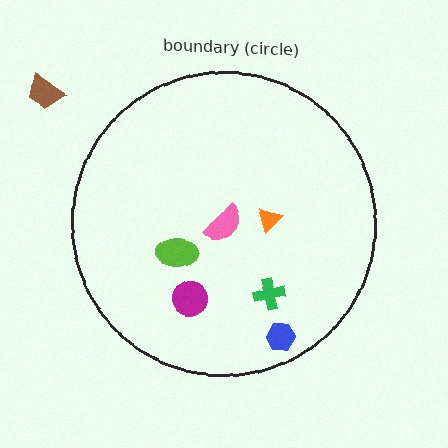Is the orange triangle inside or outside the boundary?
Inside.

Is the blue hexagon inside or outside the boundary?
Inside.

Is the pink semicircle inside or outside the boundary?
Inside.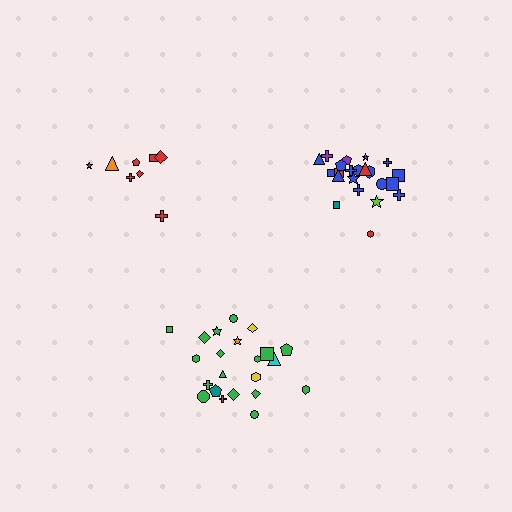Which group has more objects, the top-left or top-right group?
The top-right group.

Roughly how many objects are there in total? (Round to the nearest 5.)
Roughly 50 objects in total.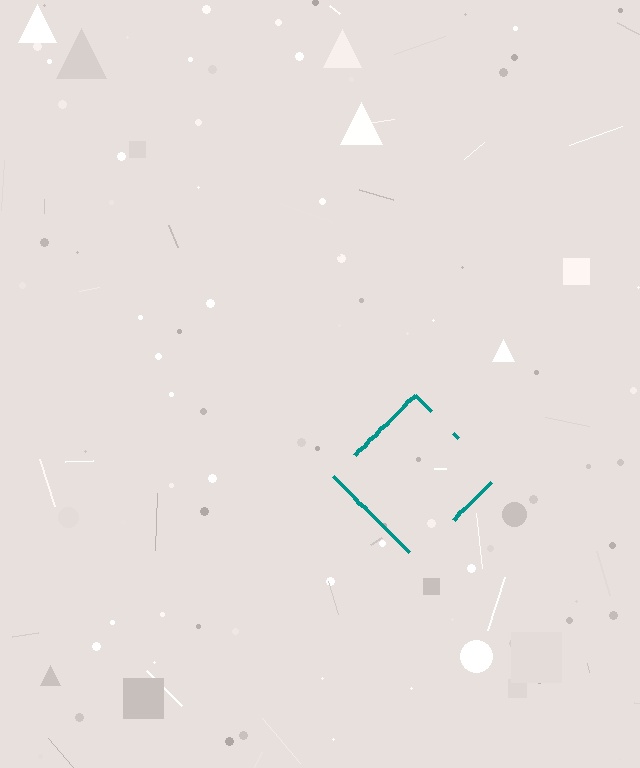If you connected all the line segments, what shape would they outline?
They would outline a diamond.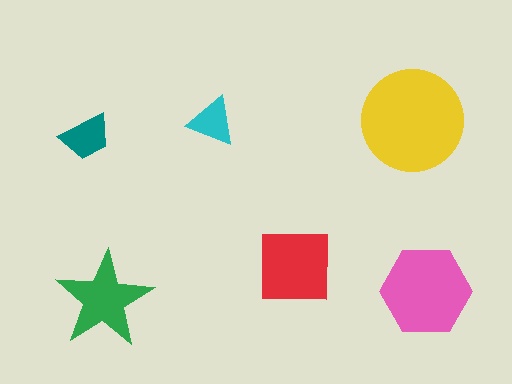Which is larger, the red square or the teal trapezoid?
The red square.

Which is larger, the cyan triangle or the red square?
The red square.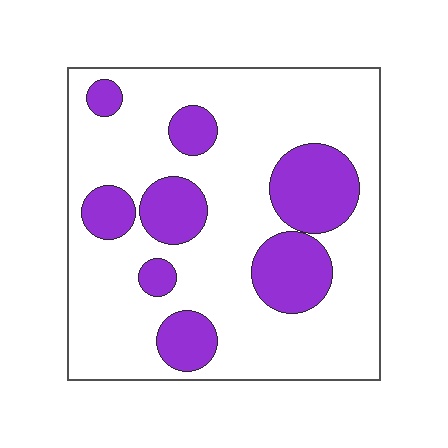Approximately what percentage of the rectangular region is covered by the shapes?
Approximately 25%.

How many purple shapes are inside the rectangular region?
8.